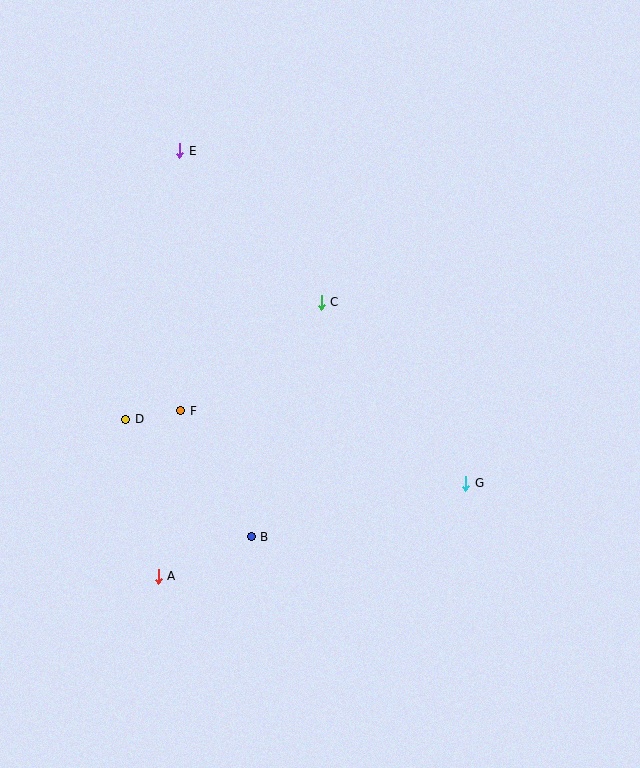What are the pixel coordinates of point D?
Point D is at (126, 419).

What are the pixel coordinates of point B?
Point B is at (251, 537).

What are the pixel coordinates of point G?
Point G is at (466, 483).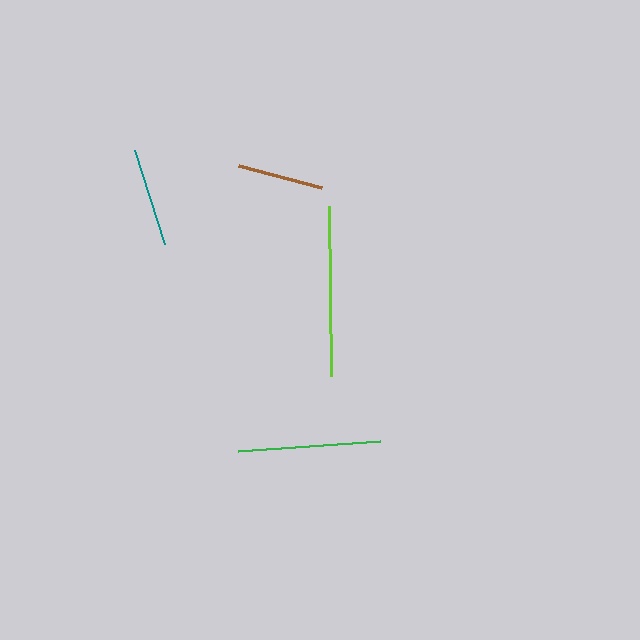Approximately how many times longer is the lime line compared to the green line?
The lime line is approximately 1.2 times the length of the green line.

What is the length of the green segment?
The green segment is approximately 142 pixels long.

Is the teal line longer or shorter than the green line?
The green line is longer than the teal line.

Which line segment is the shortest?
The brown line is the shortest at approximately 85 pixels.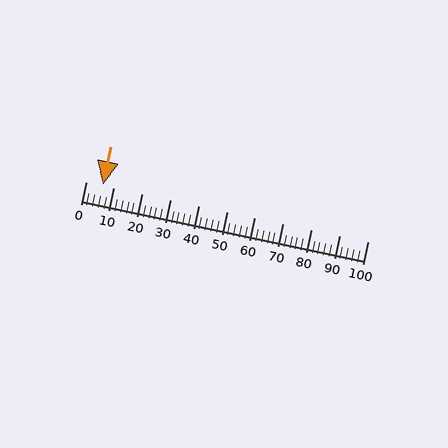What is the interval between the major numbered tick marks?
The major tick marks are spaced 10 units apart.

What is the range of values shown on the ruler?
The ruler shows values from 0 to 100.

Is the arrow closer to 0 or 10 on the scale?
The arrow is closer to 10.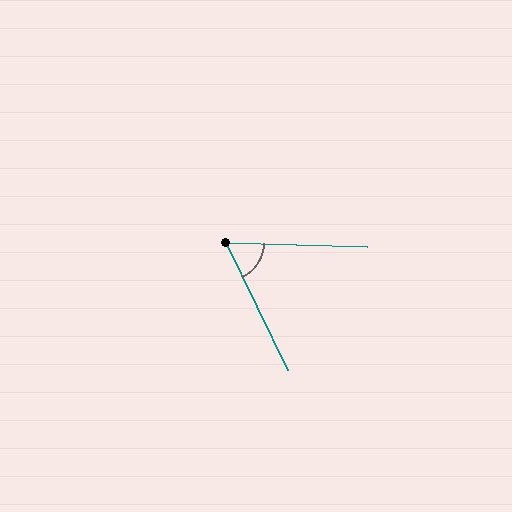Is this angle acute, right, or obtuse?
It is acute.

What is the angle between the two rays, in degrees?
Approximately 63 degrees.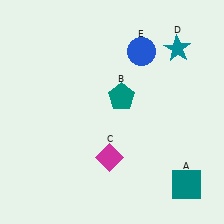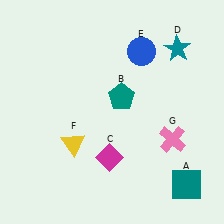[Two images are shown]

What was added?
A yellow triangle (F), a pink cross (G) were added in Image 2.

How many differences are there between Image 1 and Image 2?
There are 2 differences between the two images.